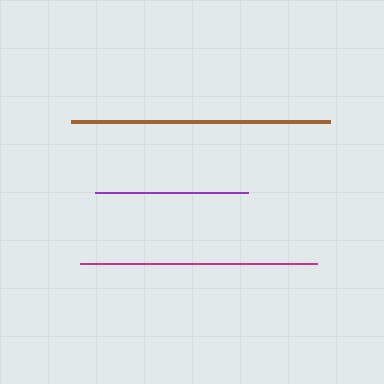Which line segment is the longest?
The brown line is the longest at approximately 259 pixels.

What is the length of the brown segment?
The brown segment is approximately 259 pixels long.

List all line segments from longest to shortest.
From longest to shortest: brown, magenta, purple.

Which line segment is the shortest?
The purple line is the shortest at approximately 153 pixels.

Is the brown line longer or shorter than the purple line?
The brown line is longer than the purple line.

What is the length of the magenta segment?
The magenta segment is approximately 237 pixels long.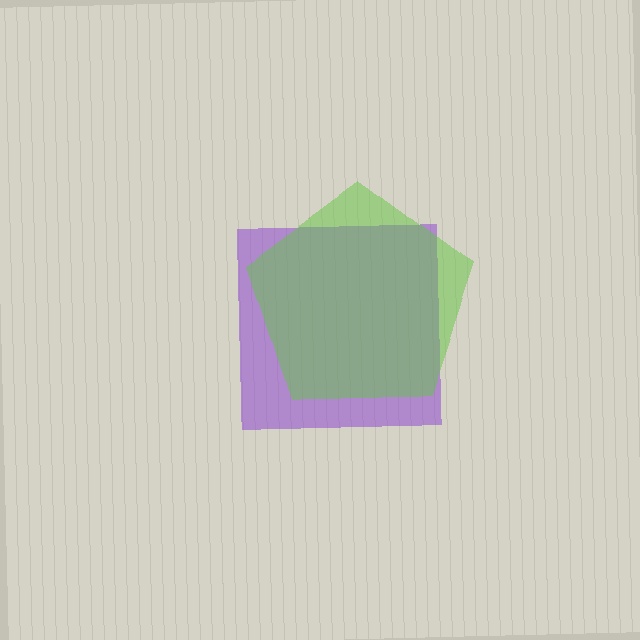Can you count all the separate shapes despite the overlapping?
Yes, there are 2 separate shapes.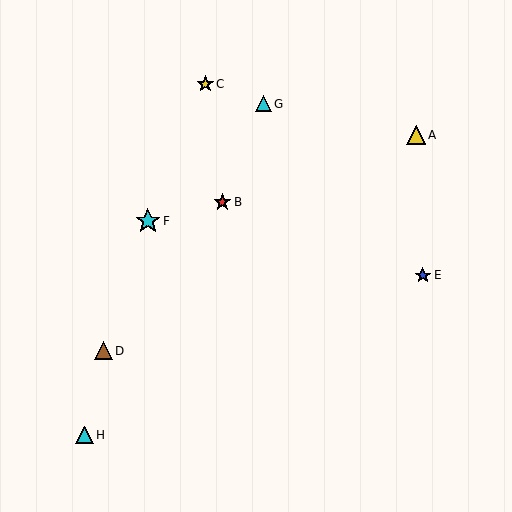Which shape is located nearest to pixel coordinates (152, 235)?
The cyan star (labeled F) at (148, 221) is nearest to that location.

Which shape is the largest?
The cyan star (labeled F) is the largest.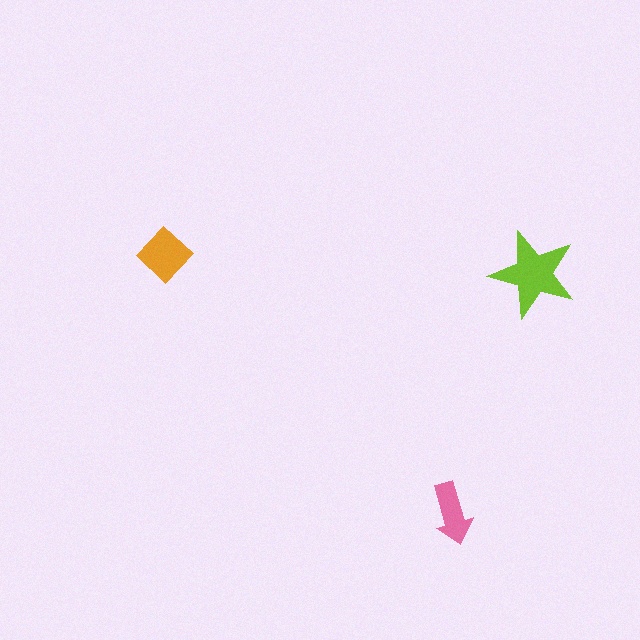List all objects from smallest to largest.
The pink arrow, the orange diamond, the lime star.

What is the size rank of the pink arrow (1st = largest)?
3rd.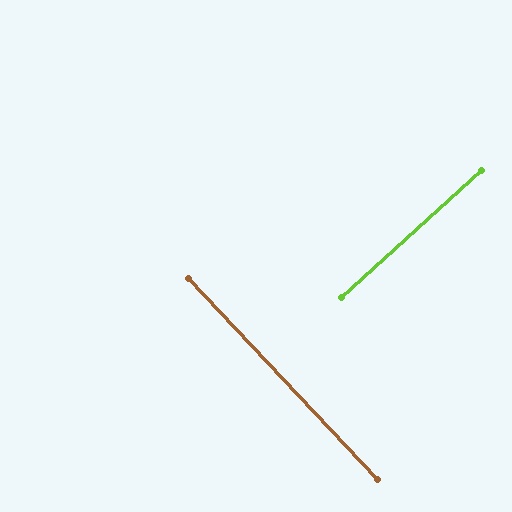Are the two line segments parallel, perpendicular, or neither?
Perpendicular — they meet at approximately 89°.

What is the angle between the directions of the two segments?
Approximately 89 degrees.